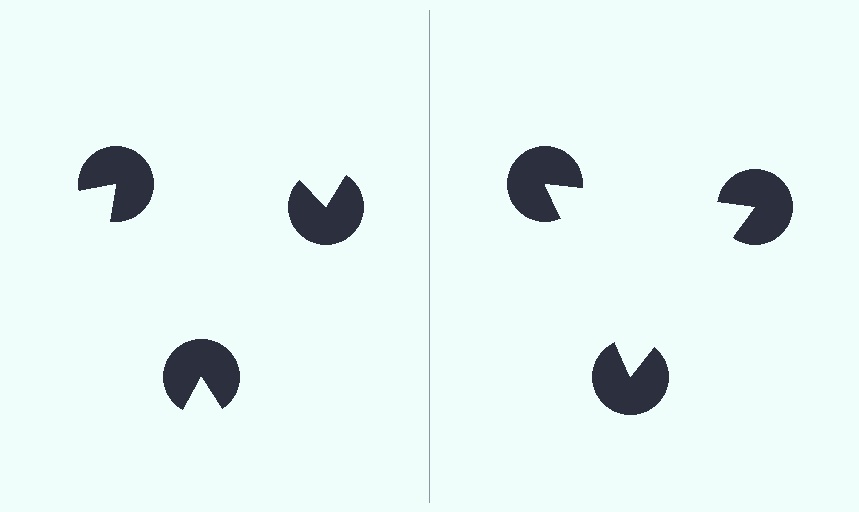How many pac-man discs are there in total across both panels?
6 — 3 on each side.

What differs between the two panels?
The pac-man discs are positioned identically on both sides; only the wedge orientations differ. On the right they align to a triangle; on the left they are misaligned.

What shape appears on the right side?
An illusory triangle.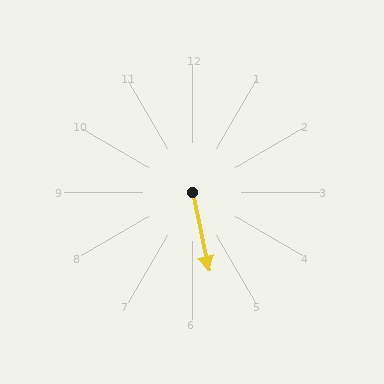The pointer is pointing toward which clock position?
Roughly 6 o'clock.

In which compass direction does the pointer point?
South.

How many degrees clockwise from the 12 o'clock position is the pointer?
Approximately 168 degrees.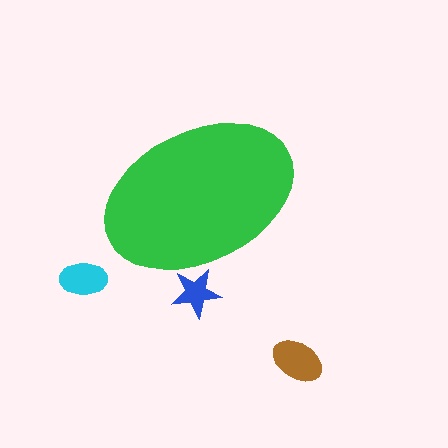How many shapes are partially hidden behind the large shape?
1 shape is partially hidden.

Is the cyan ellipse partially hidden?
No, the cyan ellipse is fully visible.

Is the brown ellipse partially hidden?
No, the brown ellipse is fully visible.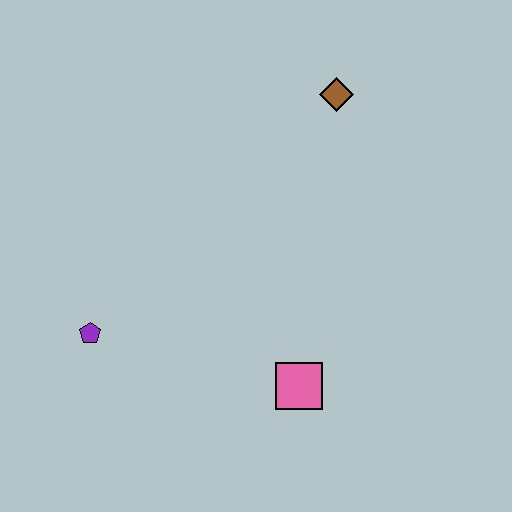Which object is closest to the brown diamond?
The pink square is closest to the brown diamond.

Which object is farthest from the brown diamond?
The purple pentagon is farthest from the brown diamond.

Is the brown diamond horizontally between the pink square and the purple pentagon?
No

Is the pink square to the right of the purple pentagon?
Yes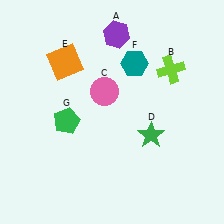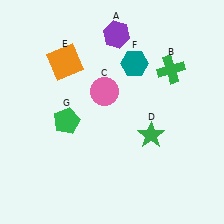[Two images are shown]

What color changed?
The cross (B) changed from lime in Image 1 to green in Image 2.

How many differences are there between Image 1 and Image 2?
There is 1 difference between the two images.